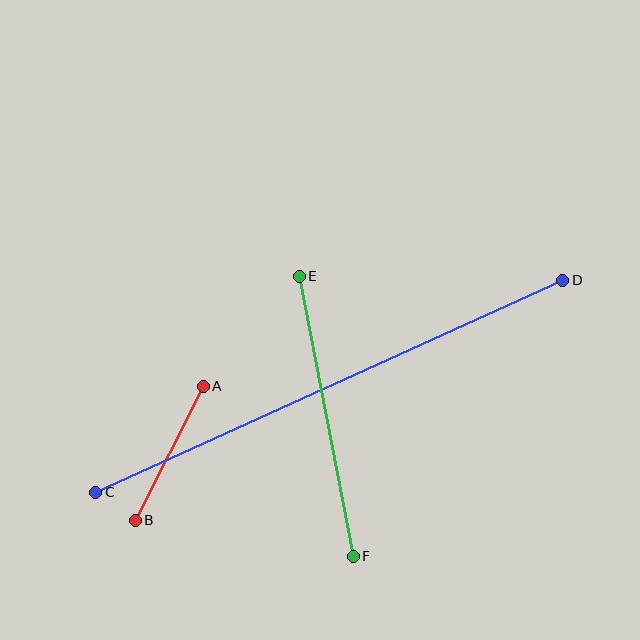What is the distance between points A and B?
The distance is approximately 150 pixels.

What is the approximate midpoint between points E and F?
The midpoint is at approximately (326, 416) pixels.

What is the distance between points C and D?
The distance is approximately 513 pixels.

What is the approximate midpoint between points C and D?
The midpoint is at approximately (329, 386) pixels.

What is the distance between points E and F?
The distance is approximately 285 pixels.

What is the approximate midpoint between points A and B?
The midpoint is at approximately (169, 453) pixels.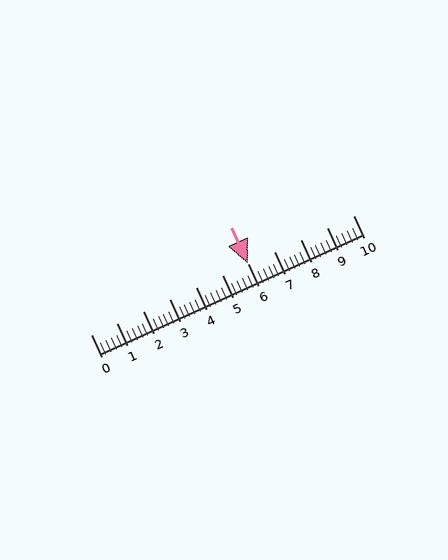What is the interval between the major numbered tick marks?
The major tick marks are spaced 1 units apart.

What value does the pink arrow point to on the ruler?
The pink arrow points to approximately 6.0.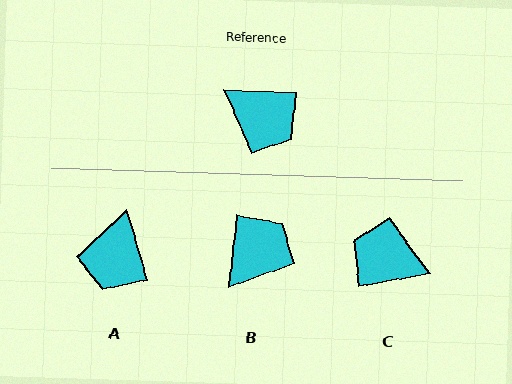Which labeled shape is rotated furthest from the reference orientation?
C, about 168 degrees away.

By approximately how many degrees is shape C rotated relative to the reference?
Approximately 168 degrees clockwise.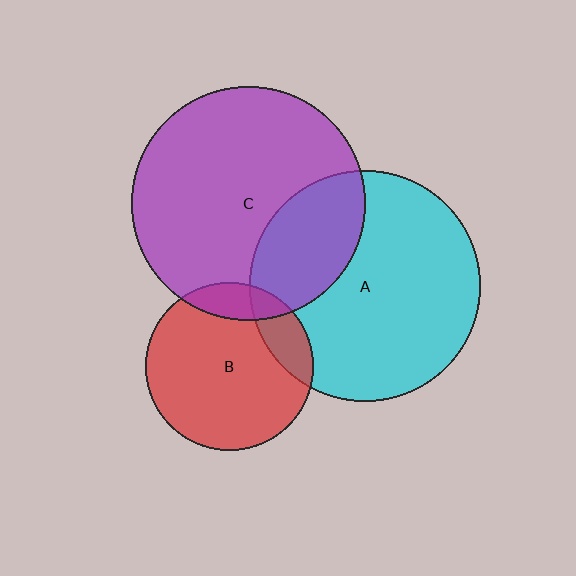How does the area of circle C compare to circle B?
Approximately 1.9 times.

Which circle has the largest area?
Circle C (purple).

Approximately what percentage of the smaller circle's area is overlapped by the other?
Approximately 15%.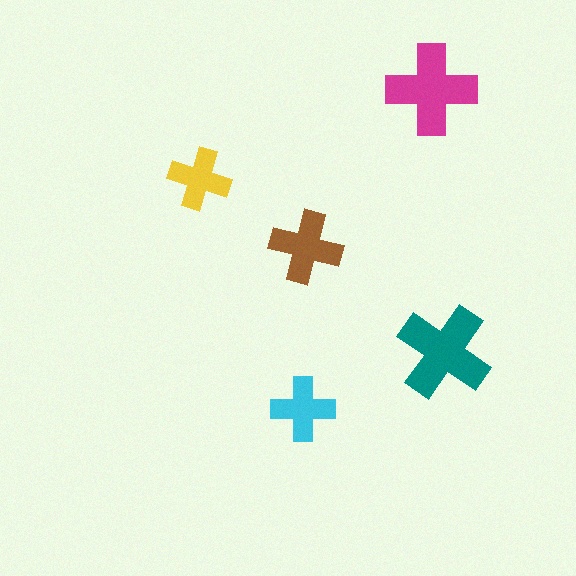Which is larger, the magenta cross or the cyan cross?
The magenta one.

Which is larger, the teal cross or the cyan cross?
The teal one.